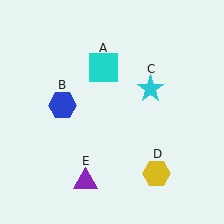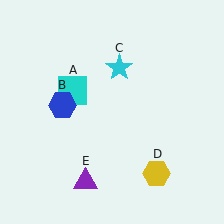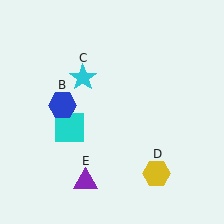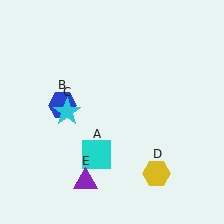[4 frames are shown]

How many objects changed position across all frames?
2 objects changed position: cyan square (object A), cyan star (object C).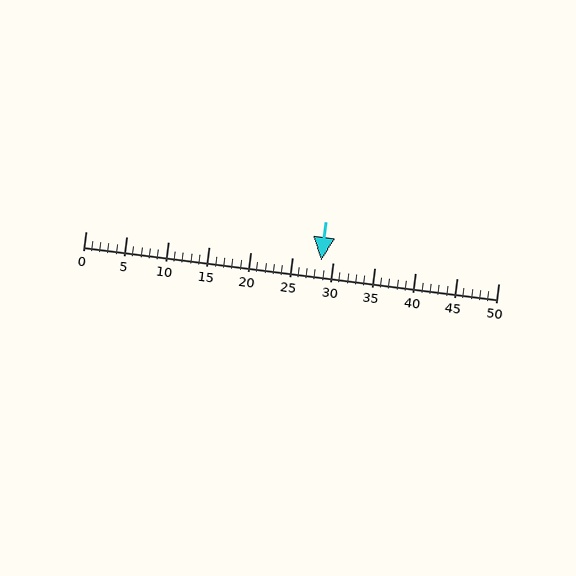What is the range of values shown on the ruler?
The ruler shows values from 0 to 50.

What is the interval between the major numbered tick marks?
The major tick marks are spaced 5 units apart.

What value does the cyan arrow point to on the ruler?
The cyan arrow points to approximately 29.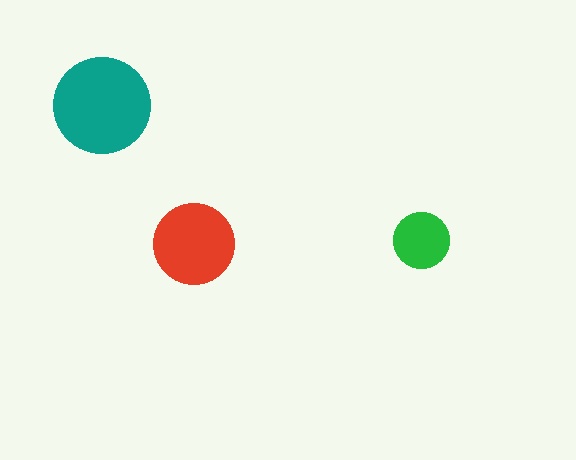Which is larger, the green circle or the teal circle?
The teal one.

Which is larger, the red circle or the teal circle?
The teal one.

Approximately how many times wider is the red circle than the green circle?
About 1.5 times wider.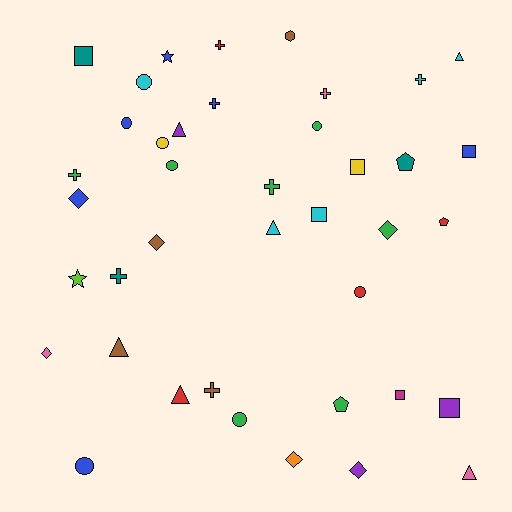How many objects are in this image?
There are 40 objects.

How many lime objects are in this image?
There is 1 lime object.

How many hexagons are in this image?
There is 1 hexagon.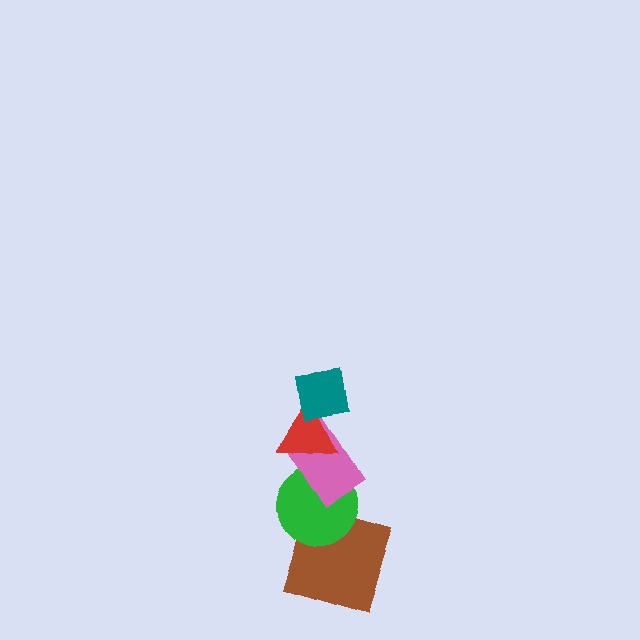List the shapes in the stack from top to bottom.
From top to bottom: the teal square, the red triangle, the pink rectangle, the green circle, the brown square.